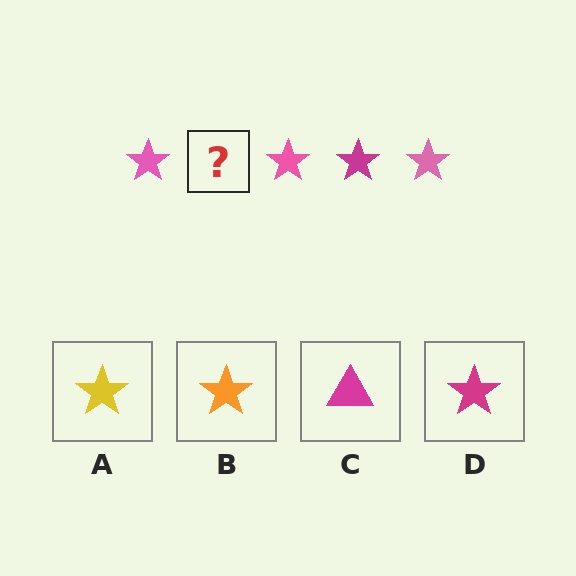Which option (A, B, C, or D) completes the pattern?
D.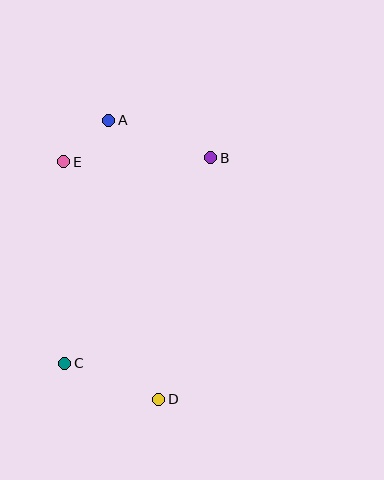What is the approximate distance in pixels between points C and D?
The distance between C and D is approximately 101 pixels.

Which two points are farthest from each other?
Points A and D are farthest from each other.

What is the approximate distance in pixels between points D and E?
The distance between D and E is approximately 255 pixels.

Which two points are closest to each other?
Points A and E are closest to each other.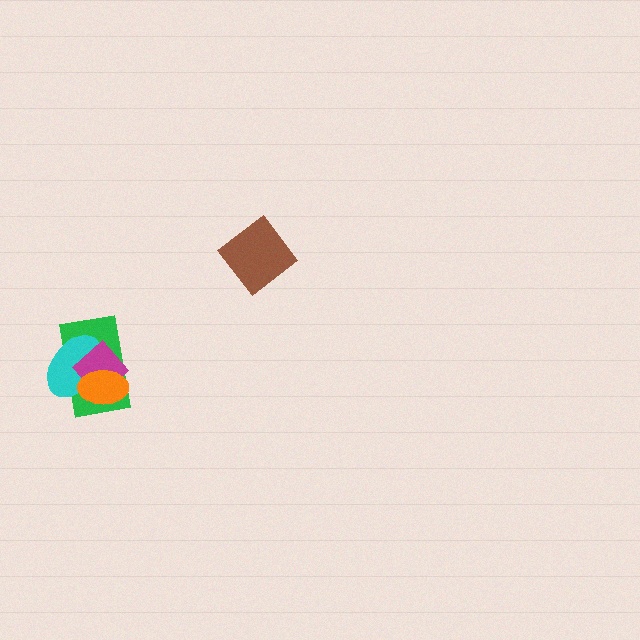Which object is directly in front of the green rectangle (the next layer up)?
The cyan ellipse is directly in front of the green rectangle.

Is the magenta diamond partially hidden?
Yes, it is partially covered by another shape.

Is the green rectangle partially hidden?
Yes, it is partially covered by another shape.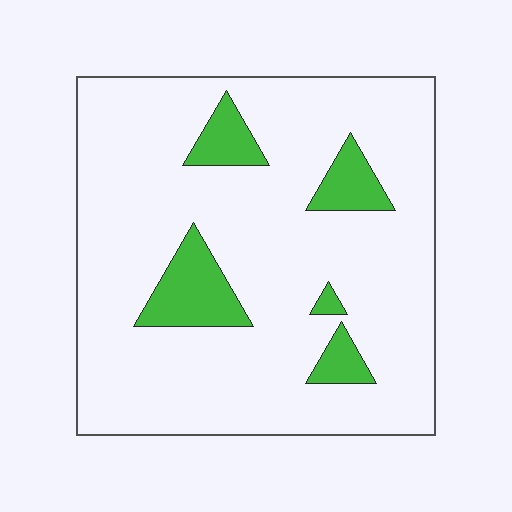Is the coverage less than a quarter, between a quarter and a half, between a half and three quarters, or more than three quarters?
Less than a quarter.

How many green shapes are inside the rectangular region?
5.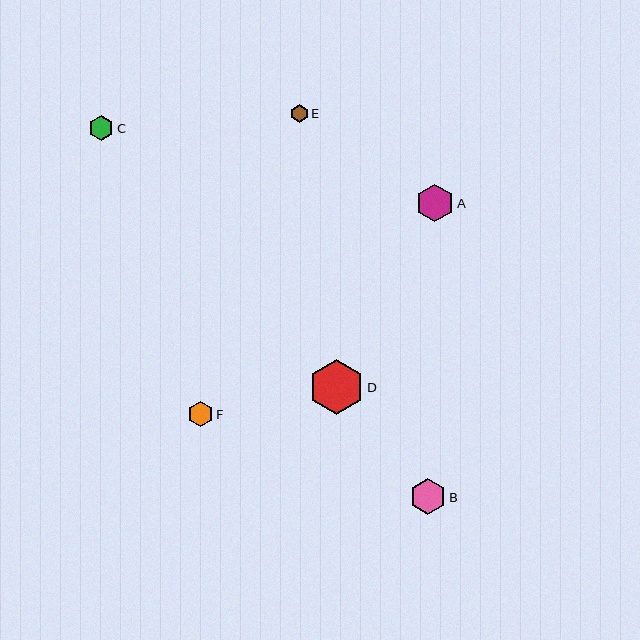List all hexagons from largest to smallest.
From largest to smallest: D, A, B, F, C, E.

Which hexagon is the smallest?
Hexagon E is the smallest with a size of approximately 18 pixels.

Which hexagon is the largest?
Hexagon D is the largest with a size of approximately 55 pixels.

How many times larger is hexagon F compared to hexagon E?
Hexagon F is approximately 1.4 times the size of hexagon E.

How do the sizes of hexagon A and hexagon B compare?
Hexagon A and hexagon B are approximately the same size.